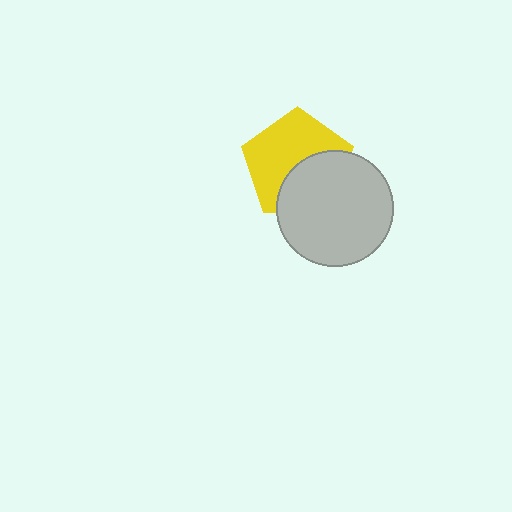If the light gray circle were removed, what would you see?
You would see the complete yellow pentagon.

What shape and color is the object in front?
The object in front is a light gray circle.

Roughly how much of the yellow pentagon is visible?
About half of it is visible (roughly 58%).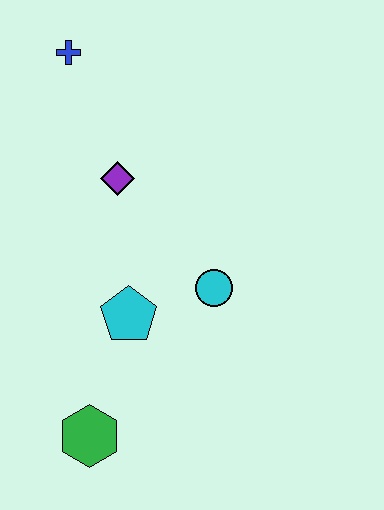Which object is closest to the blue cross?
The purple diamond is closest to the blue cross.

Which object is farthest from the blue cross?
The green hexagon is farthest from the blue cross.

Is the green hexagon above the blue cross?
No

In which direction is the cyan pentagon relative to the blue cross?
The cyan pentagon is below the blue cross.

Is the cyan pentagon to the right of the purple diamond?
Yes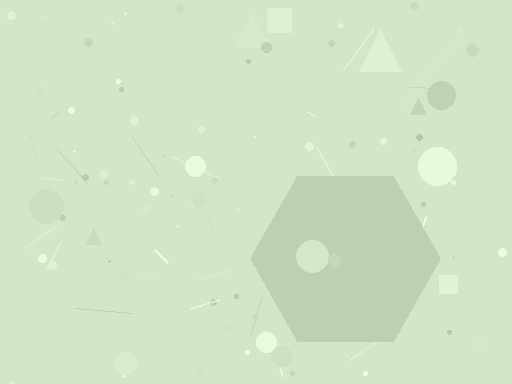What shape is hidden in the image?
A hexagon is hidden in the image.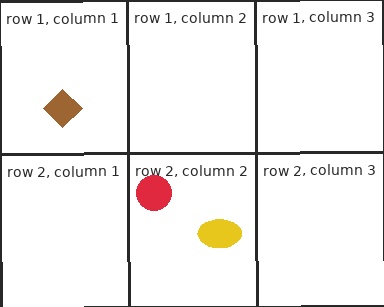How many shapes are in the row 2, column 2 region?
2.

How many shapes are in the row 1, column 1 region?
1.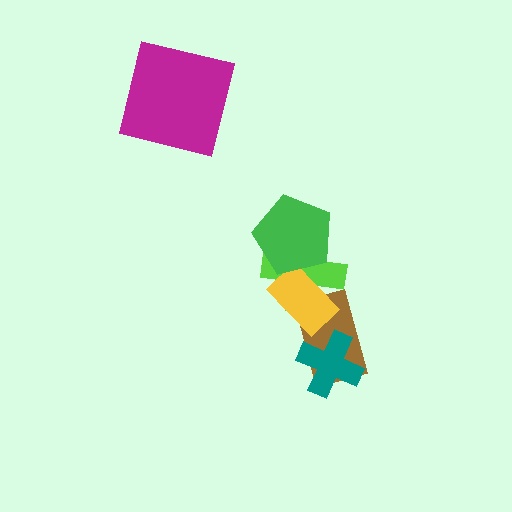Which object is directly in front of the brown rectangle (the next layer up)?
The teal cross is directly in front of the brown rectangle.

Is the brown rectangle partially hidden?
Yes, it is partially covered by another shape.